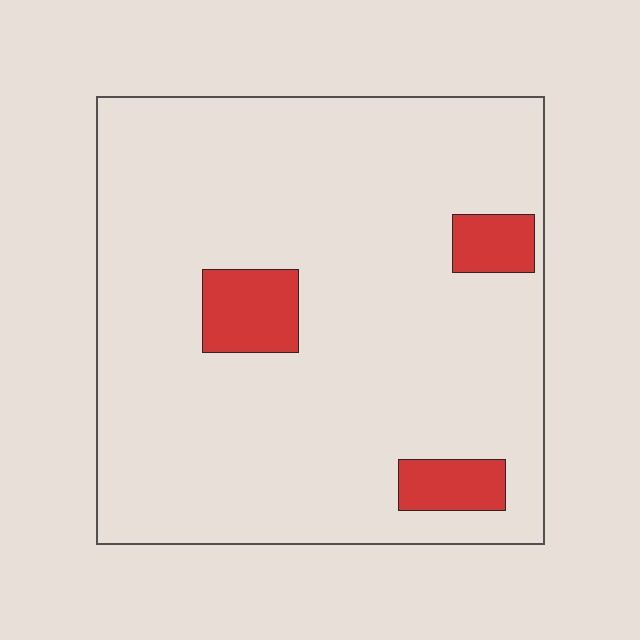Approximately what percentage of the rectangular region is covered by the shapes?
Approximately 10%.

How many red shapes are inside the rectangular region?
3.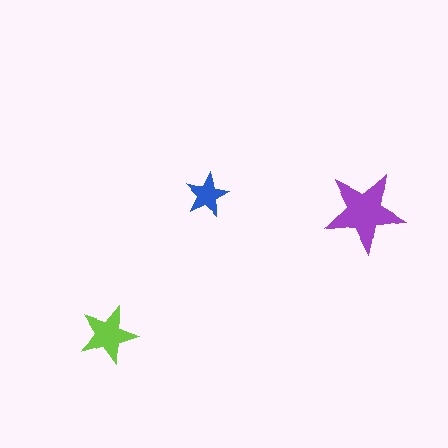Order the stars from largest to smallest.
the purple one, the lime one, the blue one.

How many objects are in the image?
There are 3 objects in the image.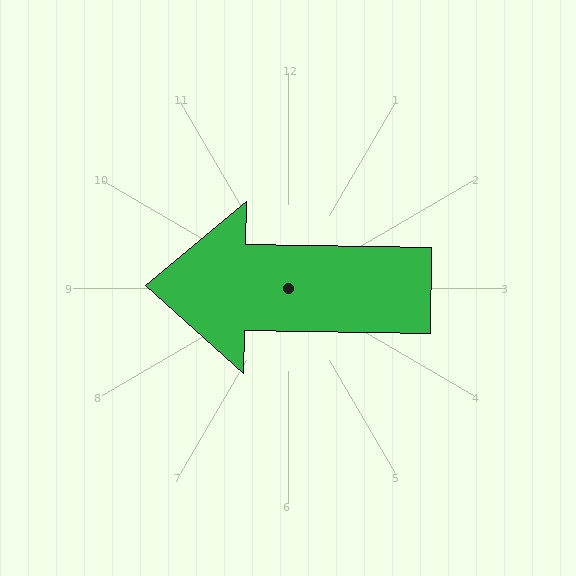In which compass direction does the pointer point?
West.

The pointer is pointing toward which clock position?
Roughly 9 o'clock.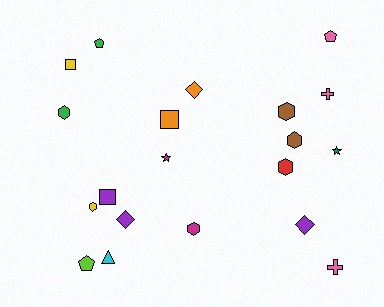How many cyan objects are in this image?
There is 1 cyan object.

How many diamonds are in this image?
There are 3 diamonds.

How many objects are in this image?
There are 20 objects.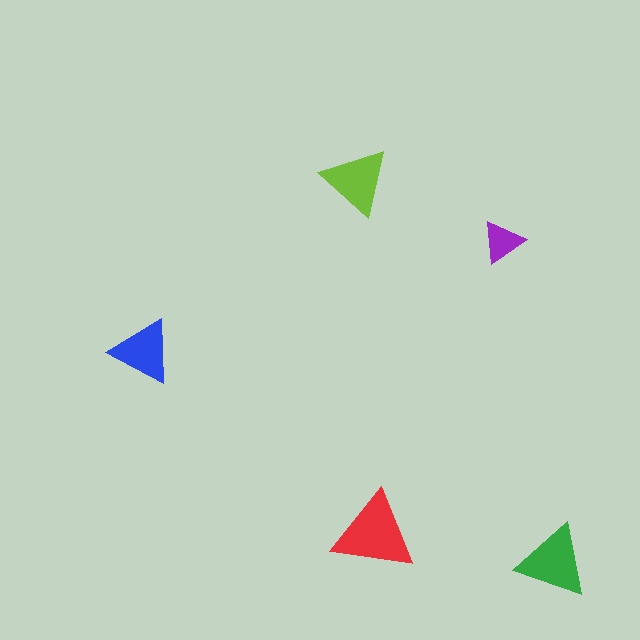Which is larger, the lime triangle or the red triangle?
The red one.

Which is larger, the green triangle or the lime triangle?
The green one.